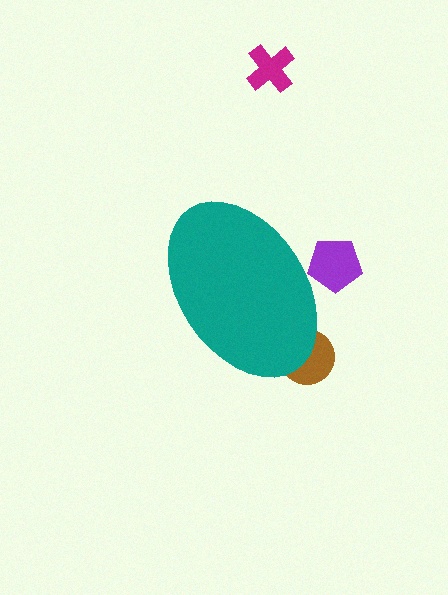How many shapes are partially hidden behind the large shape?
2 shapes are partially hidden.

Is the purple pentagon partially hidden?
Yes, the purple pentagon is partially hidden behind the teal ellipse.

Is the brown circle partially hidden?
Yes, the brown circle is partially hidden behind the teal ellipse.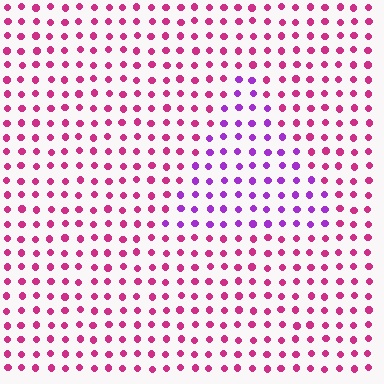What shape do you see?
I see a triangle.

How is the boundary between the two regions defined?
The boundary is defined purely by a slight shift in hue (about 43 degrees). Spacing, size, and orientation are identical on both sides.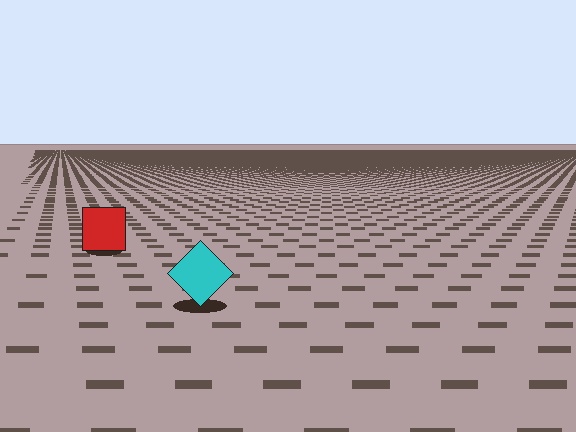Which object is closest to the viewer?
The cyan diamond is closest. The texture marks near it are larger and more spread out.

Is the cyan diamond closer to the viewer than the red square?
Yes. The cyan diamond is closer — you can tell from the texture gradient: the ground texture is coarser near it.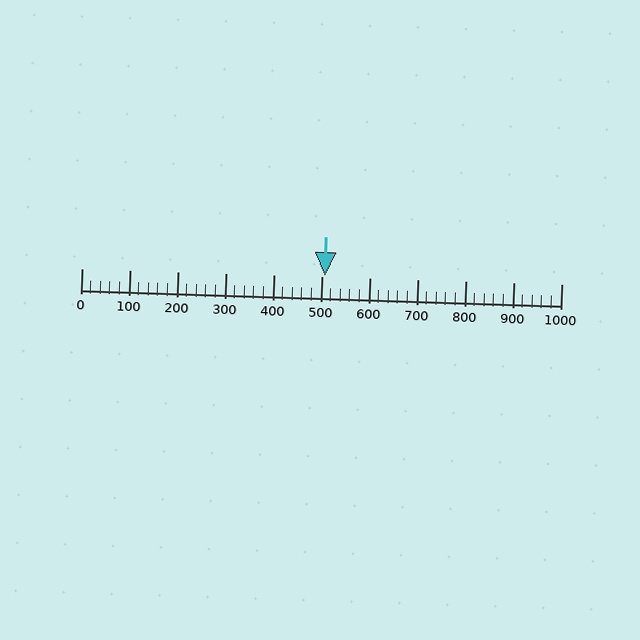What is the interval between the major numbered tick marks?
The major tick marks are spaced 100 units apart.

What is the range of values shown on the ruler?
The ruler shows values from 0 to 1000.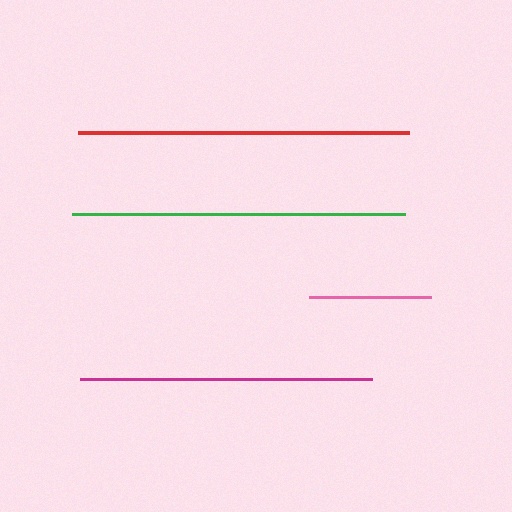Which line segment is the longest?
The green line is the longest at approximately 333 pixels.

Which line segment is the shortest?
The pink line is the shortest at approximately 122 pixels.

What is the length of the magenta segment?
The magenta segment is approximately 292 pixels long.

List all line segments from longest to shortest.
From longest to shortest: green, red, magenta, pink.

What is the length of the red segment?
The red segment is approximately 331 pixels long.